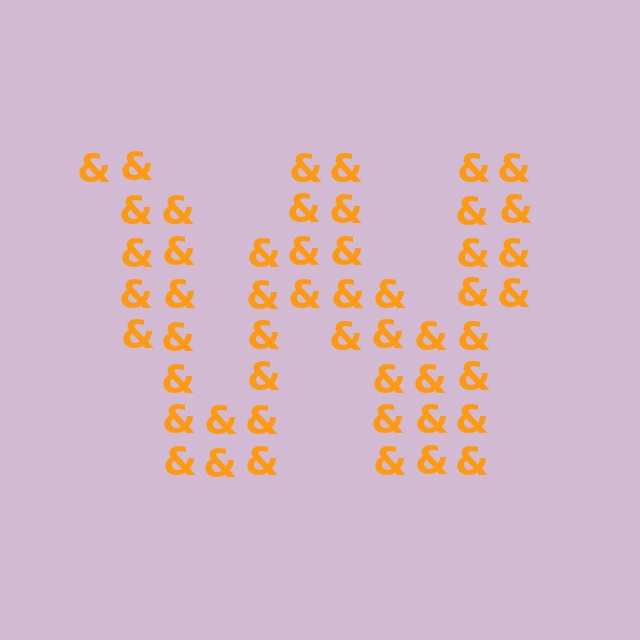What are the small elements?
The small elements are ampersands.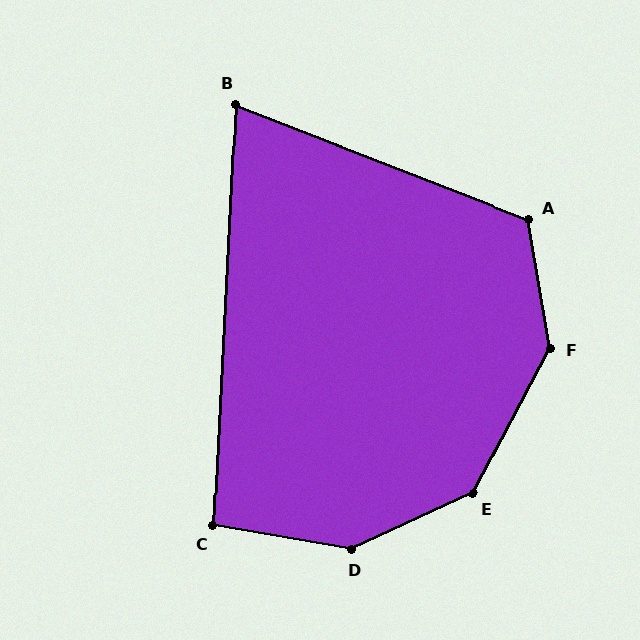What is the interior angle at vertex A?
Approximately 121 degrees (obtuse).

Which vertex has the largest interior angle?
D, at approximately 146 degrees.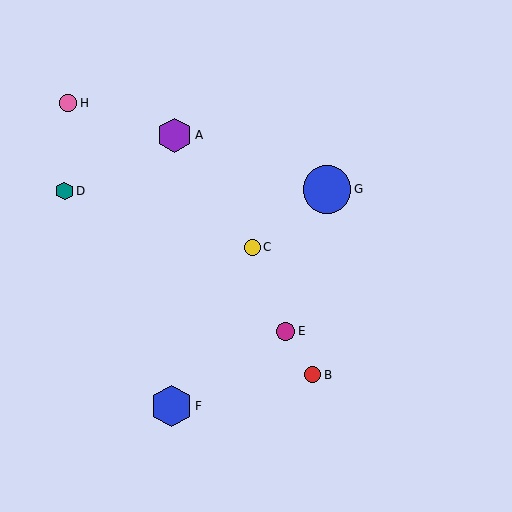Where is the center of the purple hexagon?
The center of the purple hexagon is at (175, 135).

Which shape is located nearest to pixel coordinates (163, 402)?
The blue hexagon (labeled F) at (171, 406) is nearest to that location.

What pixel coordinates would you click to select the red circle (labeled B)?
Click at (313, 375) to select the red circle B.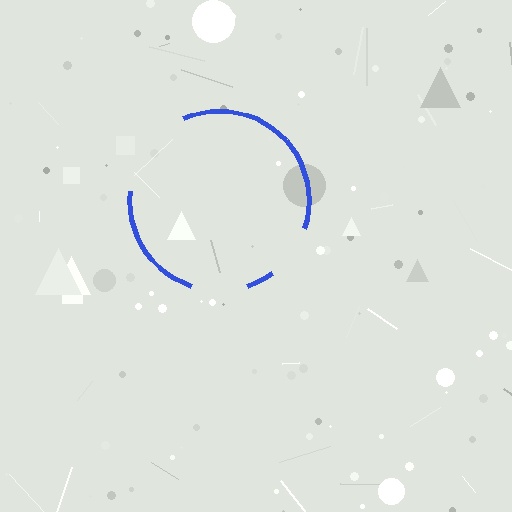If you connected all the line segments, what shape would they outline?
They would outline a circle.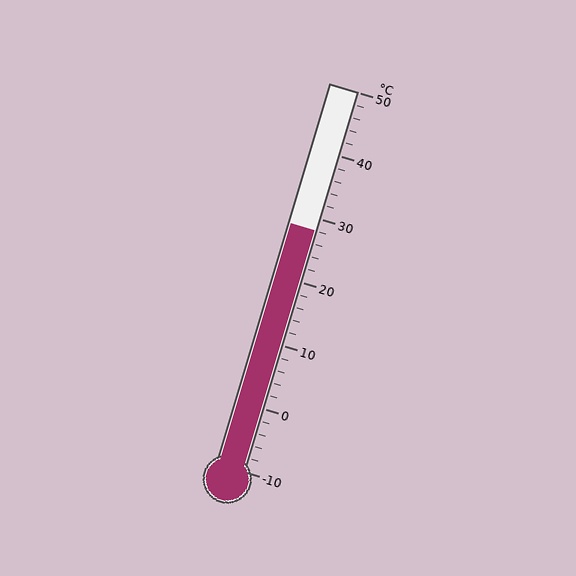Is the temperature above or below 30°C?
The temperature is below 30°C.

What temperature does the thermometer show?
The thermometer shows approximately 28°C.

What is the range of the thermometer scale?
The thermometer scale ranges from -10°C to 50°C.